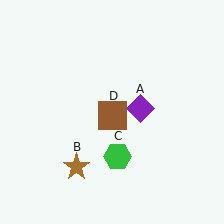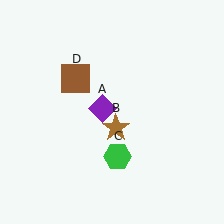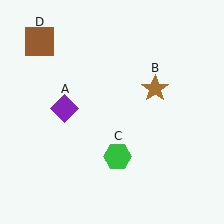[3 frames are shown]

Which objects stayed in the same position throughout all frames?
Green hexagon (object C) remained stationary.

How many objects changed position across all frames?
3 objects changed position: purple diamond (object A), brown star (object B), brown square (object D).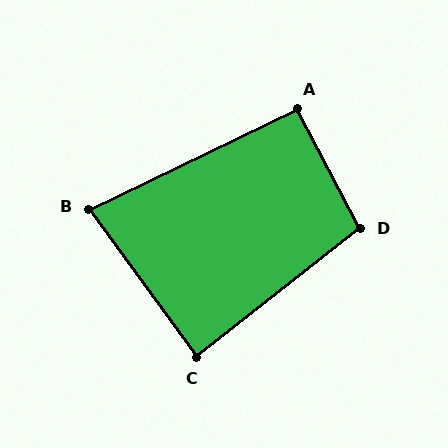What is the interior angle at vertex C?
Approximately 88 degrees (approximately right).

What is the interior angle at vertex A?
Approximately 92 degrees (approximately right).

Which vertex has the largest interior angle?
D, at approximately 100 degrees.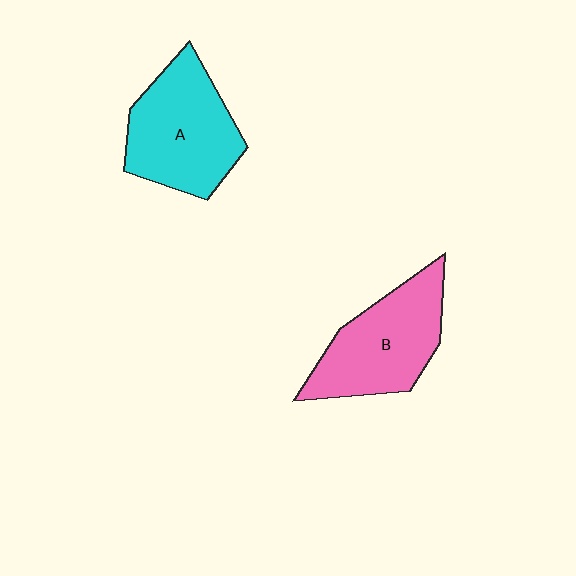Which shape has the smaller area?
Shape B (pink).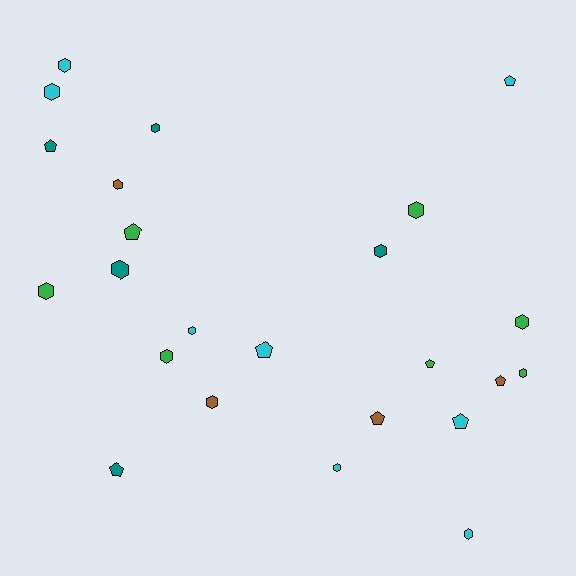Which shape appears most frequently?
Hexagon, with 15 objects.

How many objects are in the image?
There are 24 objects.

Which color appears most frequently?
Cyan, with 8 objects.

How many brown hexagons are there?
There are 2 brown hexagons.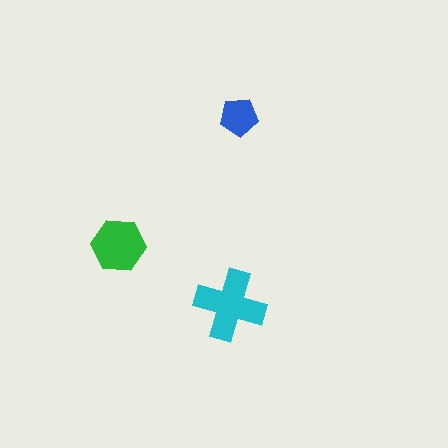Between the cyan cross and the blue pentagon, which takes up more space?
The cyan cross.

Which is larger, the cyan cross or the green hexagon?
The cyan cross.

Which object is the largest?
The cyan cross.